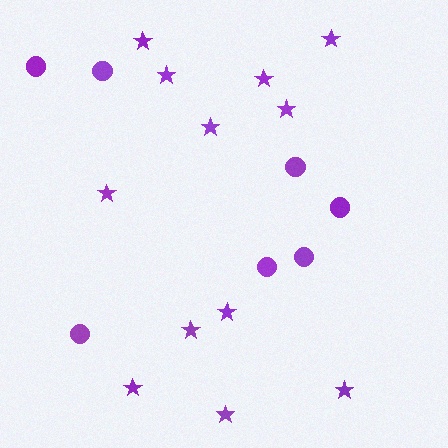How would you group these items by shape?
There are 2 groups: one group of circles (7) and one group of stars (12).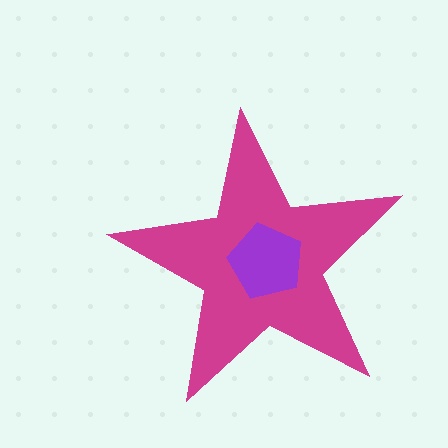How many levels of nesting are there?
2.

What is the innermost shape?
The purple pentagon.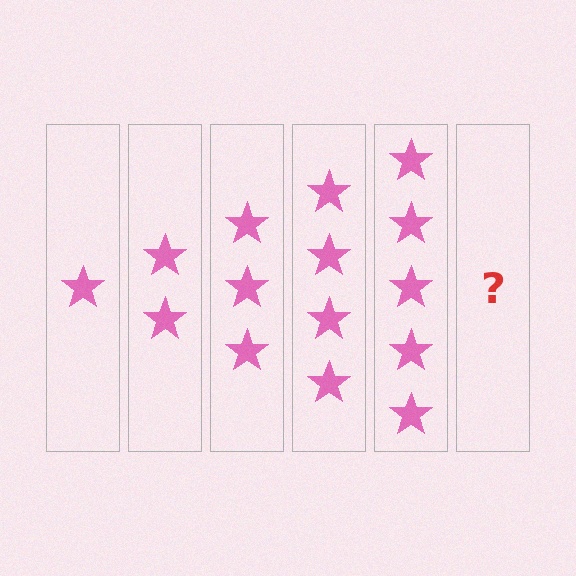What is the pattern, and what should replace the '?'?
The pattern is that each step adds one more star. The '?' should be 6 stars.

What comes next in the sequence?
The next element should be 6 stars.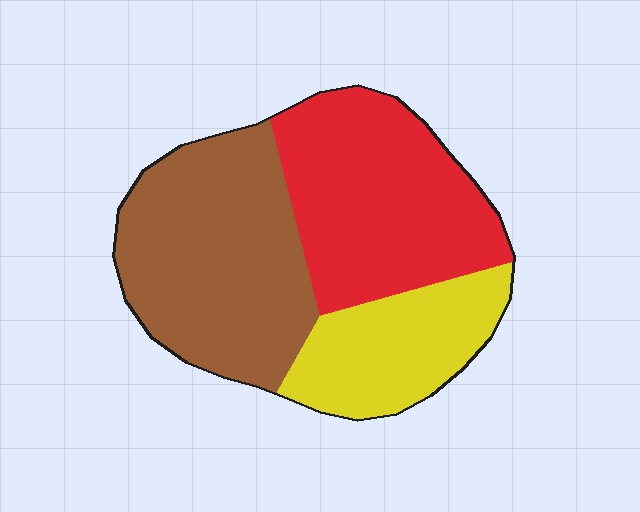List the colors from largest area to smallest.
From largest to smallest: brown, red, yellow.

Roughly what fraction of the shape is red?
Red takes up about three eighths (3/8) of the shape.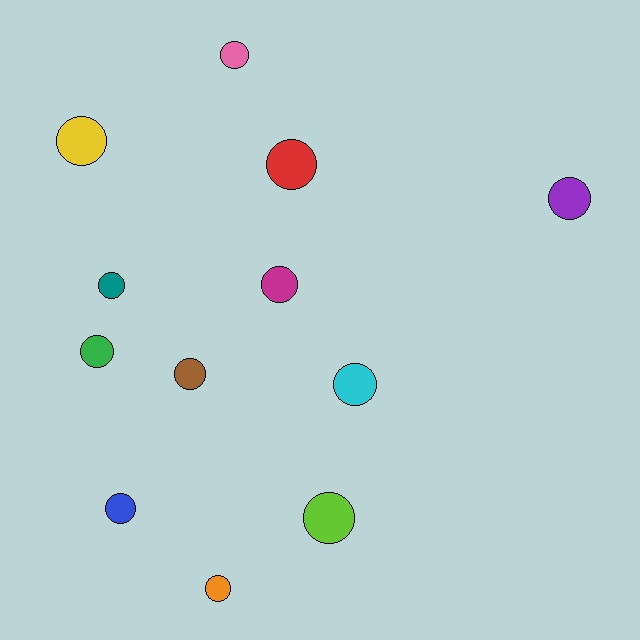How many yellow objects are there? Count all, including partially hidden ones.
There is 1 yellow object.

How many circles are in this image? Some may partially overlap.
There are 12 circles.